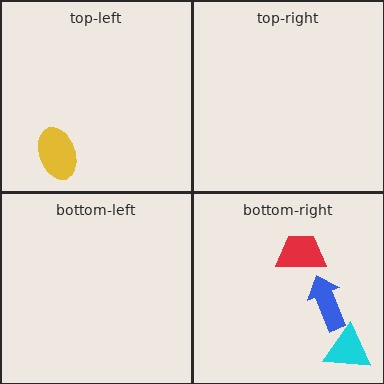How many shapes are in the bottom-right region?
3.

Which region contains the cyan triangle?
The bottom-right region.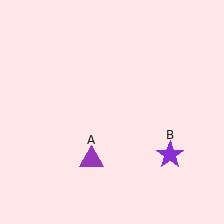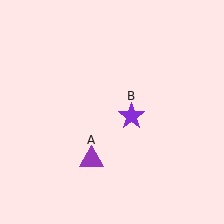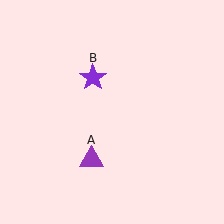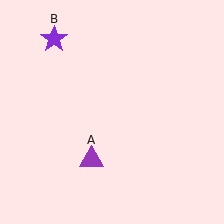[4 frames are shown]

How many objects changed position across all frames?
1 object changed position: purple star (object B).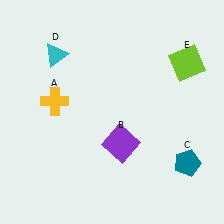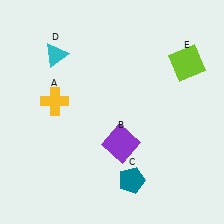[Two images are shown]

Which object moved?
The teal pentagon (C) moved left.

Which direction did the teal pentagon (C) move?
The teal pentagon (C) moved left.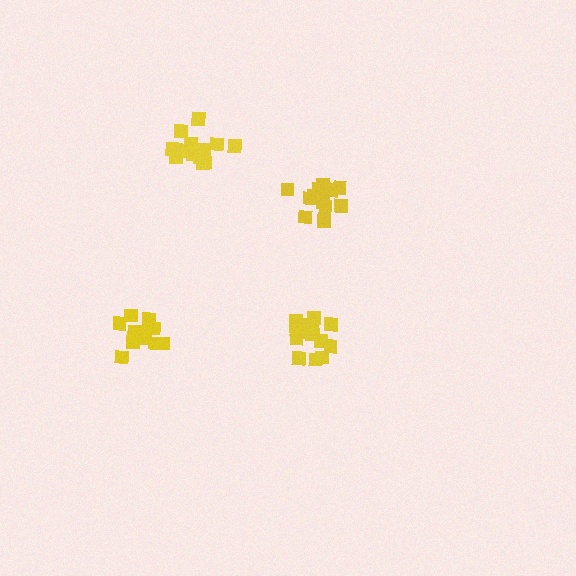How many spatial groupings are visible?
There are 4 spatial groupings.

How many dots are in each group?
Group 1: 14 dots, Group 2: 14 dots, Group 3: 14 dots, Group 4: 16 dots (58 total).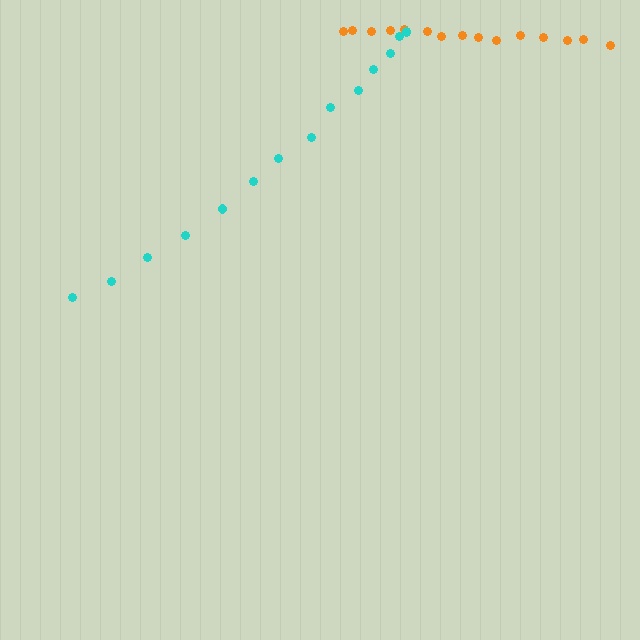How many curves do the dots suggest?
There are 2 distinct paths.